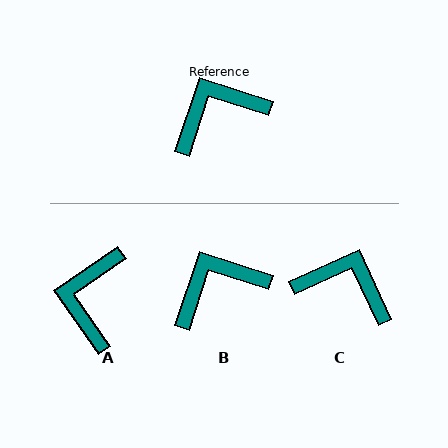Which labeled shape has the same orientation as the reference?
B.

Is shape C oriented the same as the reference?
No, it is off by about 47 degrees.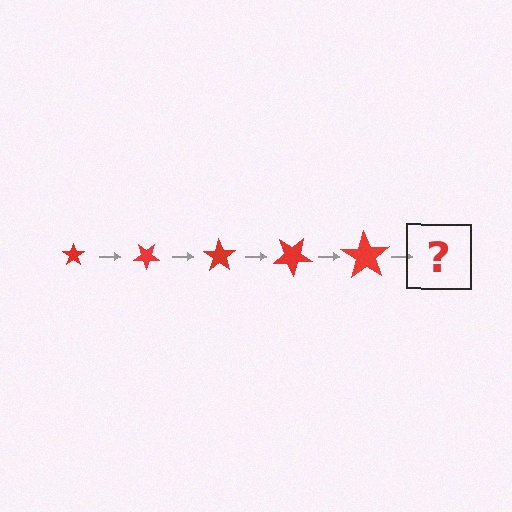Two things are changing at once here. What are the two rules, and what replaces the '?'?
The two rules are that the star grows larger each step and it rotates 35 degrees each step. The '?' should be a star, larger than the previous one and rotated 175 degrees from the start.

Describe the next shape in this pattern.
It should be a star, larger than the previous one and rotated 175 degrees from the start.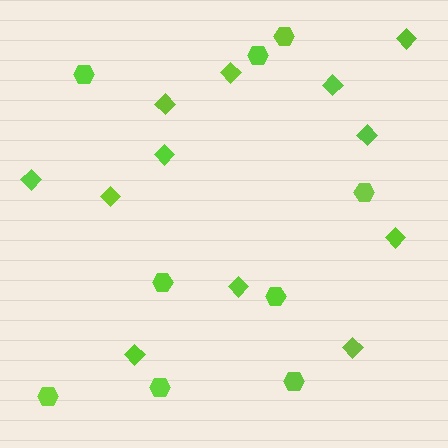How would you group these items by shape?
There are 2 groups: one group of hexagons (9) and one group of diamonds (12).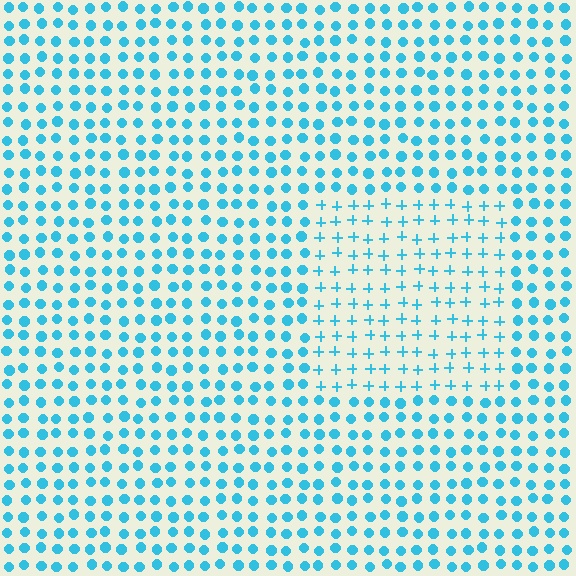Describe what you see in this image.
The image is filled with small cyan elements arranged in a uniform grid. A rectangle-shaped region contains plus signs, while the surrounding area contains circles. The boundary is defined purely by the change in element shape.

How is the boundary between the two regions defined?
The boundary is defined by a change in element shape: plus signs inside vs. circles outside. All elements share the same color and spacing.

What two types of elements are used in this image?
The image uses plus signs inside the rectangle region and circles outside it.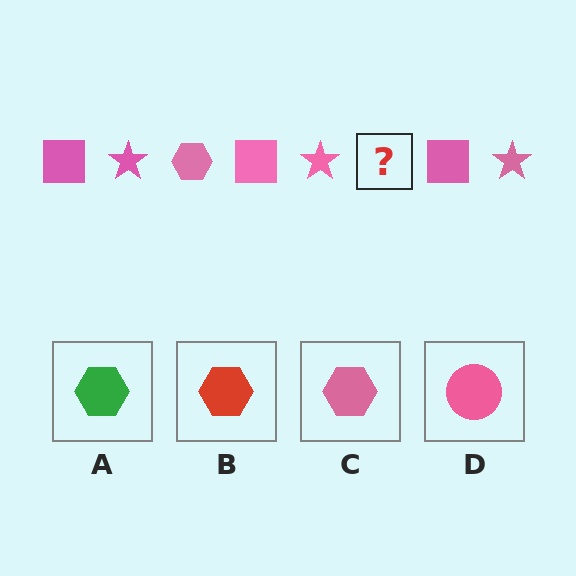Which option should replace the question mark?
Option C.